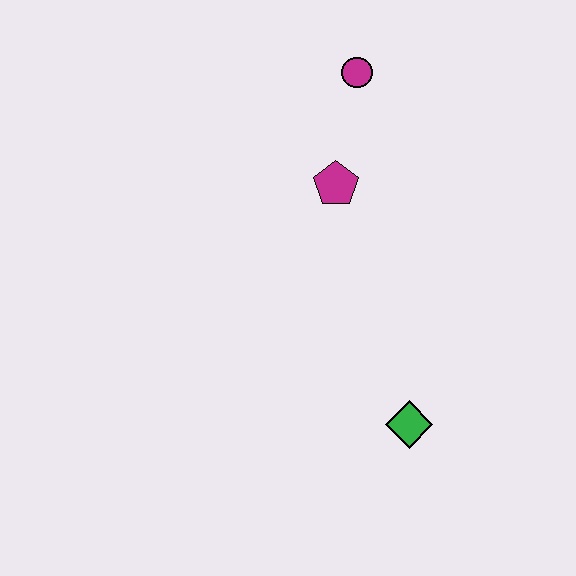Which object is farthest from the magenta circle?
The green diamond is farthest from the magenta circle.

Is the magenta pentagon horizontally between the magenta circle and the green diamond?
No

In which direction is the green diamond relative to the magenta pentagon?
The green diamond is below the magenta pentagon.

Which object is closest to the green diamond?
The magenta pentagon is closest to the green diamond.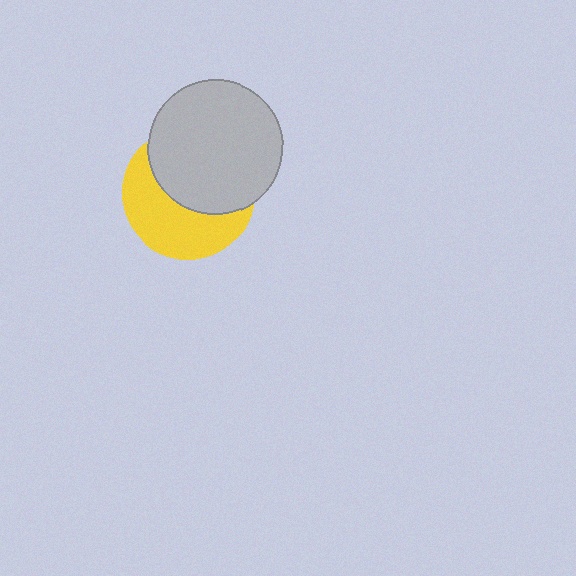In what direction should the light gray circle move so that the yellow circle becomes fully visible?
The light gray circle should move up. That is the shortest direction to clear the overlap and leave the yellow circle fully visible.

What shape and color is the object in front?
The object in front is a light gray circle.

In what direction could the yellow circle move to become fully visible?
The yellow circle could move down. That would shift it out from behind the light gray circle entirely.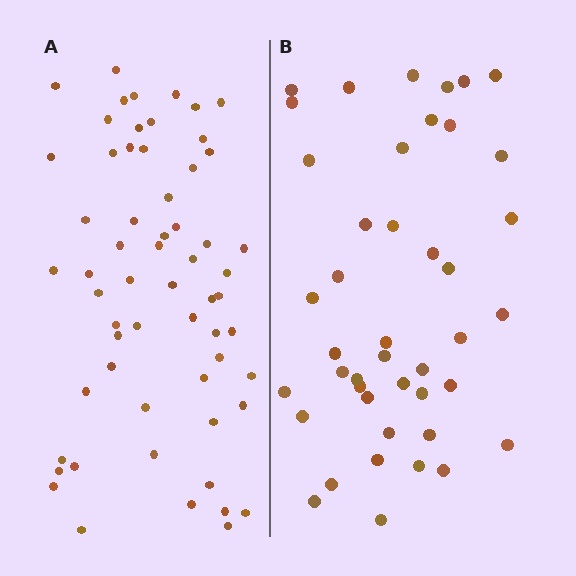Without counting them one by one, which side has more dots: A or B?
Region A (the left region) has more dots.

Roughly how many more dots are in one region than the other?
Region A has approximately 15 more dots than region B.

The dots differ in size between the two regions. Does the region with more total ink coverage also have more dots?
No. Region B has more total ink coverage because its dots are larger, but region A actually contains more individual dots. Total area can be misleading — the number of items is what matters here.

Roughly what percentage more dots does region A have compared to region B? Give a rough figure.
About 40% more.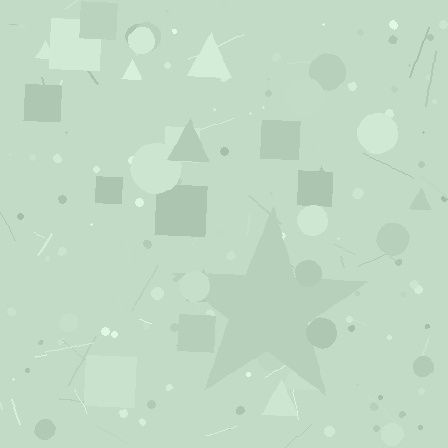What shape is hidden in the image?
A star is hidden in the image.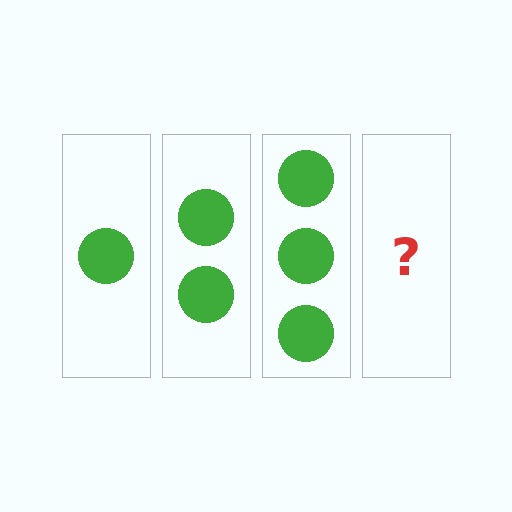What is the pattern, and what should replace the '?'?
The pattern is that each step adds one more circle. The '?' should be 4 circles.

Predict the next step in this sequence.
The next step is 4 circles.